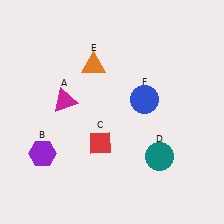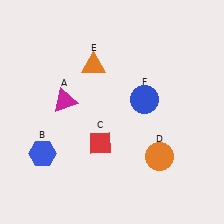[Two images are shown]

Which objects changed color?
B changed from purple to blue. D changed from teal to orange.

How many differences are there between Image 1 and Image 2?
There are 2 differences between the two images.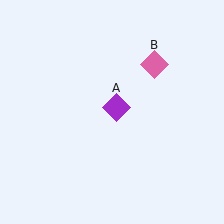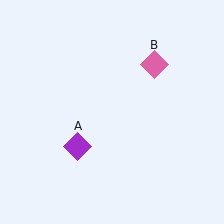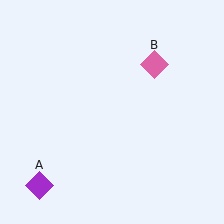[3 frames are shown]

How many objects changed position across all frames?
1 object changed position: purple diamond (object A).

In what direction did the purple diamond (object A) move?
The purple diamond (object A) moved down and to the left.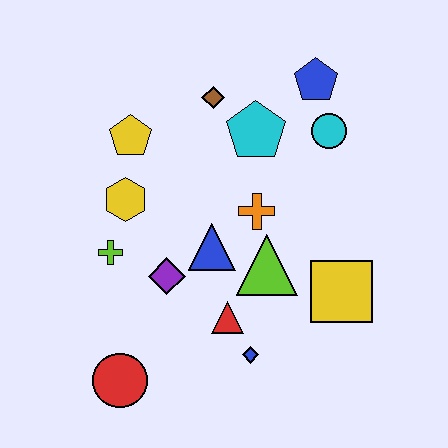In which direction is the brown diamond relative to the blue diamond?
The brown diamond is above the blue diamond.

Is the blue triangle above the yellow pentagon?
No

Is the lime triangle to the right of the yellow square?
No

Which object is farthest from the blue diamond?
The blue pentagon is farthest from the blue diamond.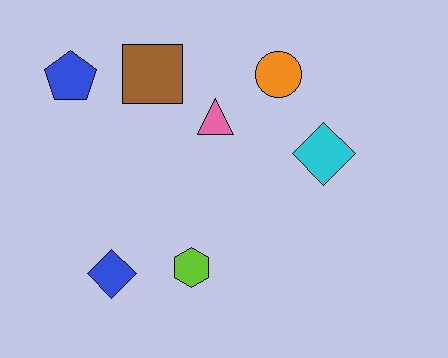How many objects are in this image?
There are 7 objects.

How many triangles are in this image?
There is 1 triangle.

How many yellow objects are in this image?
There are no yellow objects.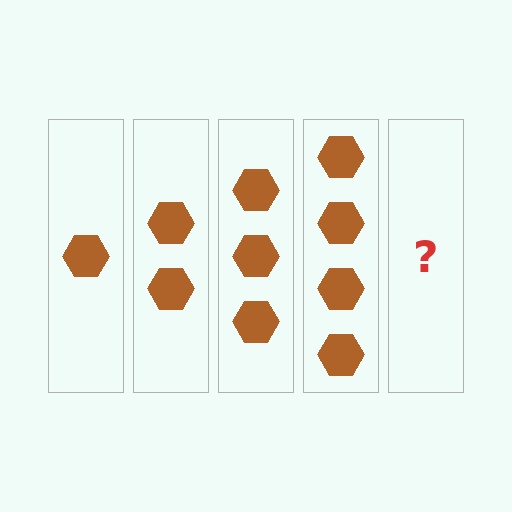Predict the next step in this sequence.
The next step is 5 hexagons.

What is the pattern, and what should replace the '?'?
The pattern is that each step adds one more hexagon. The '?' should be 5 hexagons.